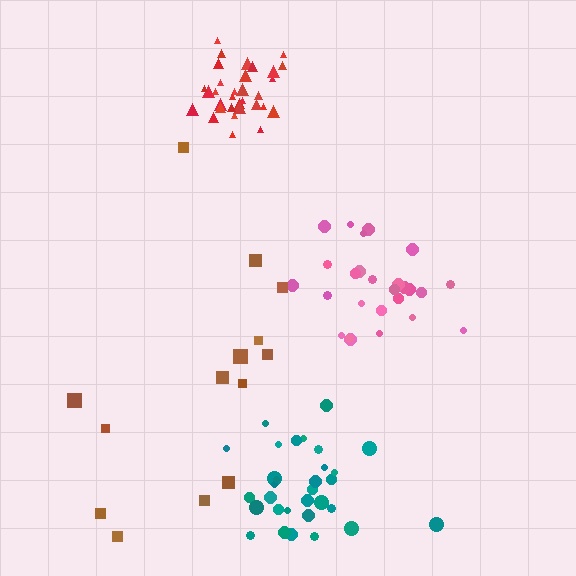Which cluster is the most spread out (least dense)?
Brown.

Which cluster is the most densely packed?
Red.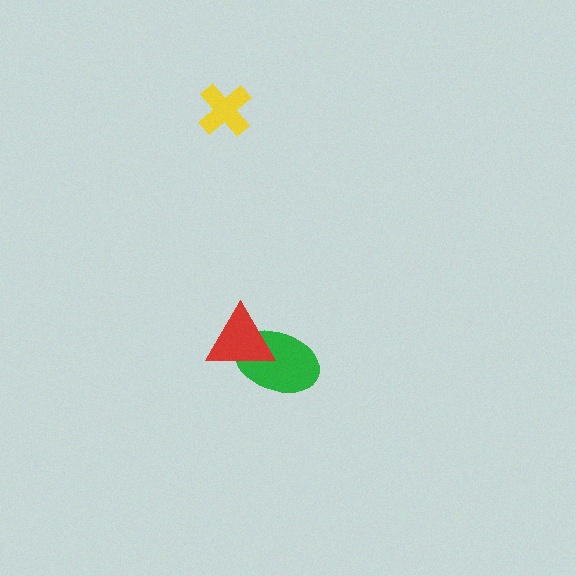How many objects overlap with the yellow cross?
0 objects overlap with the yellow cross.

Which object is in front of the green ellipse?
The red triangle is in front of the green ellipse.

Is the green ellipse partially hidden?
Yes, it is partially covered by another shape.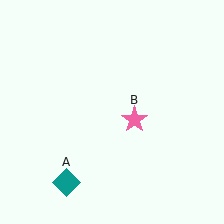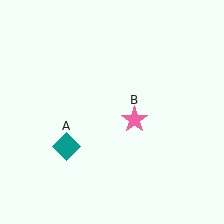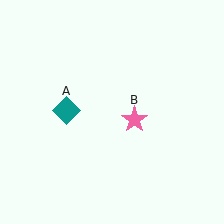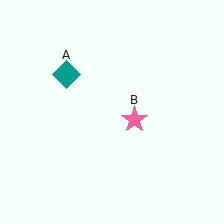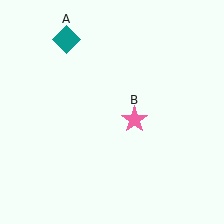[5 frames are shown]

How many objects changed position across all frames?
1 object changed position: teal diamond (object A).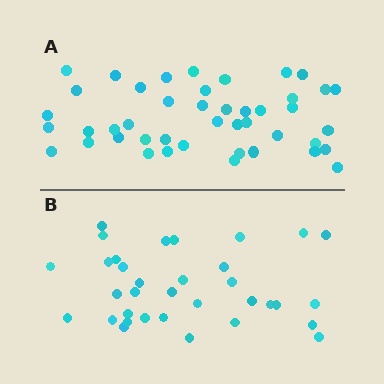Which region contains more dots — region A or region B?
Region A (the top region) has more dots.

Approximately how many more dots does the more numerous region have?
Region A has roughly 10 or so more dots than region B.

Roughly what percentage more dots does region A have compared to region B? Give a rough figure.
About 30% more.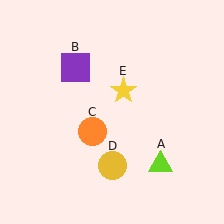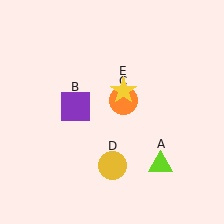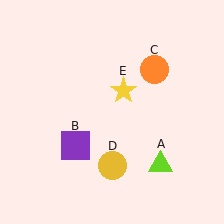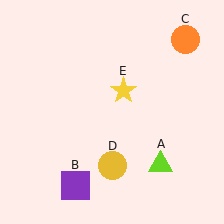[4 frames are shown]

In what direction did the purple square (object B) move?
The purple square (object B) moved down.